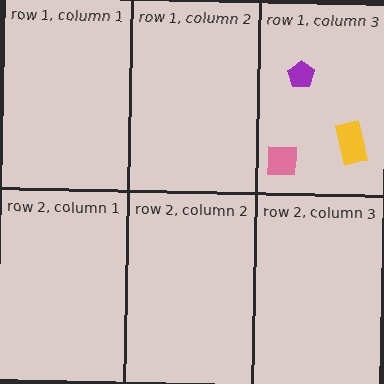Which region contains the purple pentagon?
The row 1, column 3 region.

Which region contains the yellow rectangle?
The row 1, column 3 region.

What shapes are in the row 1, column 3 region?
The yellow rectangle, the pink square, the purple pentagon.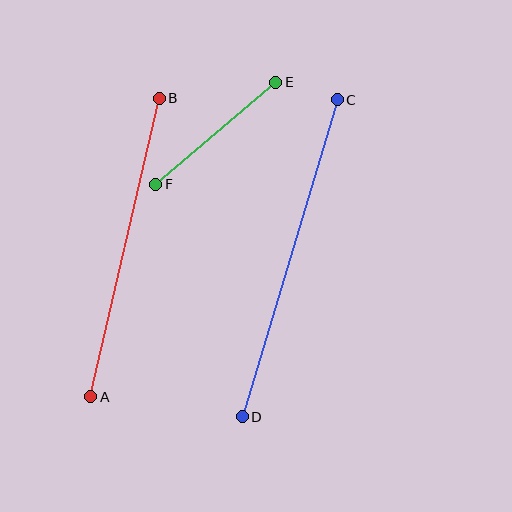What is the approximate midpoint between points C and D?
The midpoint is at approximately (290, 258) pixels.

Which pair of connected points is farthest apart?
Points C and D are farthest apart.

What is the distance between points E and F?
The distance is approximately 158 pixels.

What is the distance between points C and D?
The distance is approximately 331 pixels.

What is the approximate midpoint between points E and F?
The midpoint is at approximately (216, 133) pixels.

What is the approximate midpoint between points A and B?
The midpoint is at approximately (125, 248) pixels.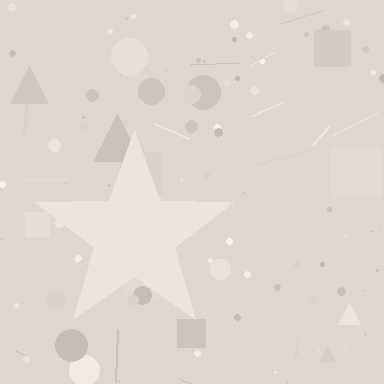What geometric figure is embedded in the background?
A star is embedded in the background.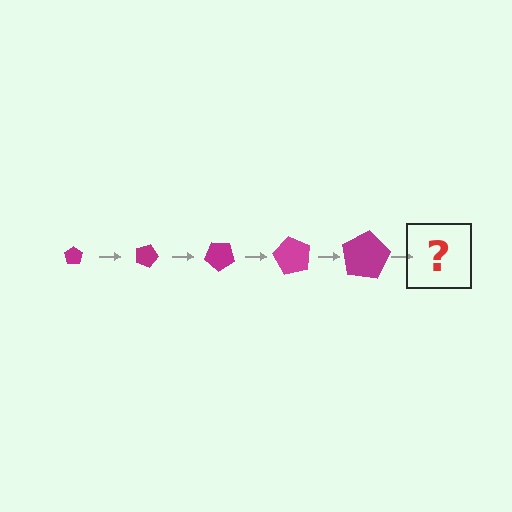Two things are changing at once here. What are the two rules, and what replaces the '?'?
The two rules are that the pentagon grows larger each step and it rotates 20 degrees each step. The '?' should be a pentagon, larger than the previous one and rotated 100 degrees from the start.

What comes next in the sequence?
The next element should be a pentagon, larger than the previous one and rotated 100 degrees from the start.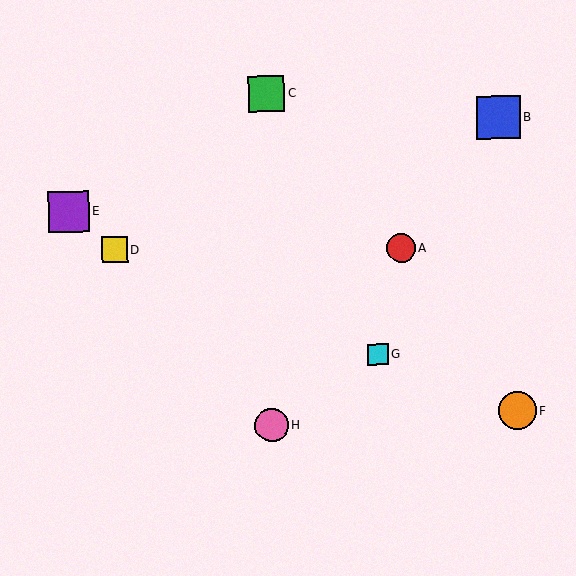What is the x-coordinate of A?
Object A is at x≈401.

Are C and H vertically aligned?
Yes, both are at x≈266.